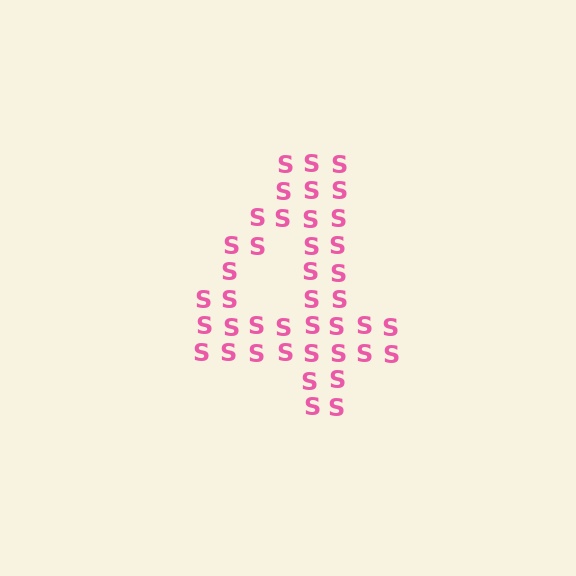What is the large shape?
The large shape is the digit 4.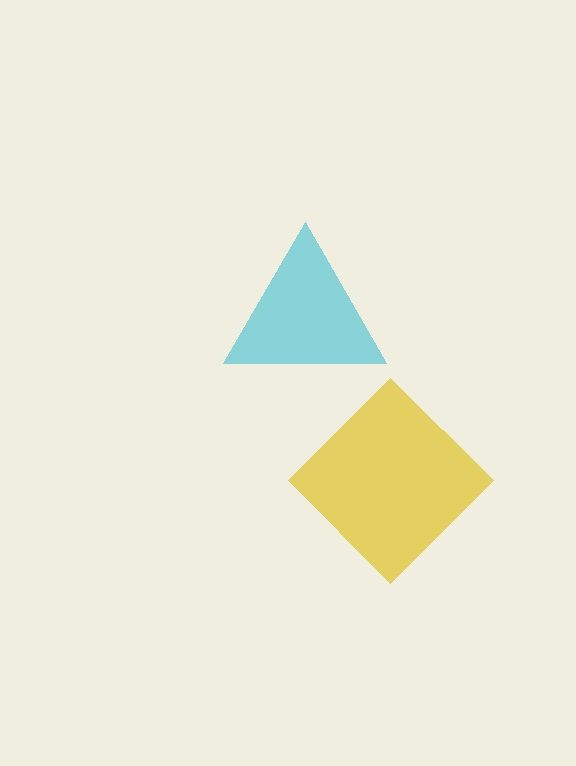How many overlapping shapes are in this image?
There are 2 overlapping shapes in the image.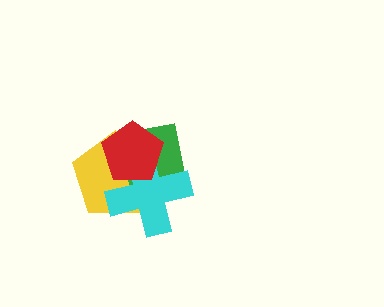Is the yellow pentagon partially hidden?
Yes, it is partially covered by another shape.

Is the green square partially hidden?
Yes, it is partially covered by another shape.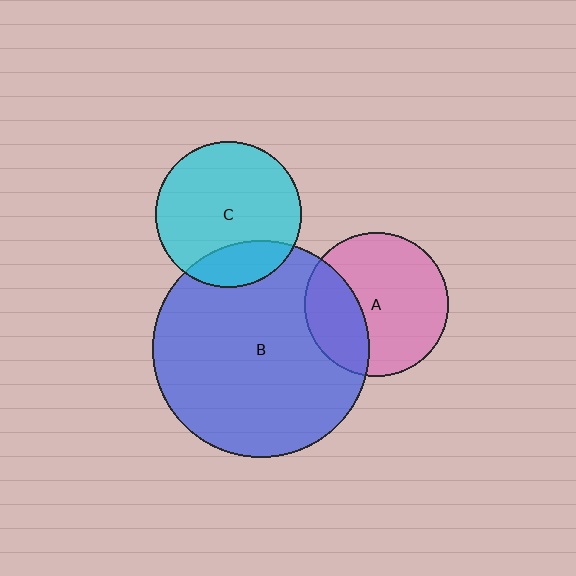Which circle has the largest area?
Circle B (blue).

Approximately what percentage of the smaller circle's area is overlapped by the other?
Approximately 20%.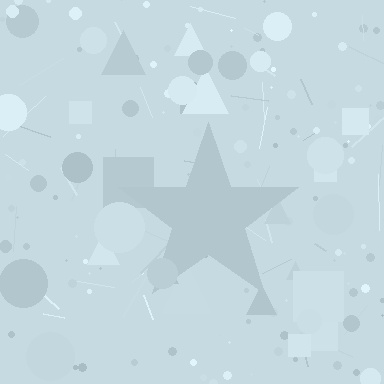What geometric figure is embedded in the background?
A star is embedded in the background.